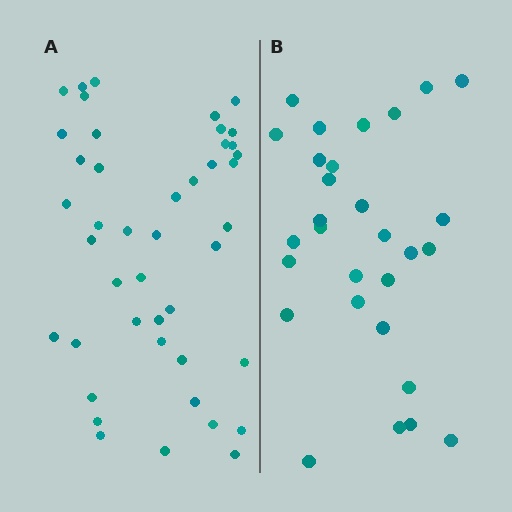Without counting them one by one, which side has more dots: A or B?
Region A (the left region) has more dots.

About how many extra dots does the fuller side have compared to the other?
Region A has approximately 15 more dots than region B.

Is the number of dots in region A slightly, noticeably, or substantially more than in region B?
Region A has substantially more. The ratio is roughly 1.5 to 1.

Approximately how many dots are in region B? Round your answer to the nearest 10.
About 30 dots. (The exact count is 29, which rounds to 30.)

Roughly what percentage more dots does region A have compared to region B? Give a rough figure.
About 50% more.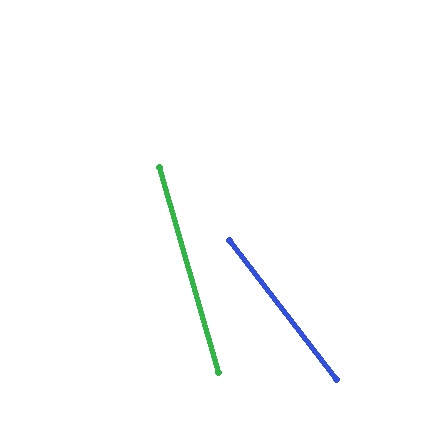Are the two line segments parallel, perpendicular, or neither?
Neither parallel nor perpendicular — they differ by about 22°.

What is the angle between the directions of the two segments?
Approximately 22 degrees.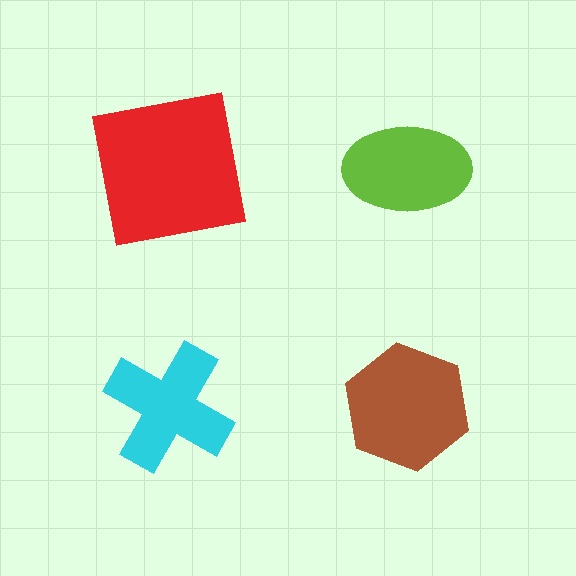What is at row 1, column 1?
A red square.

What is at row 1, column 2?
A lime ellipse.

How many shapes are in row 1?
2 shapes.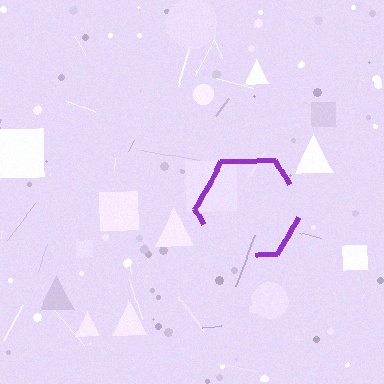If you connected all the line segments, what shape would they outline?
They would outline a hexagon.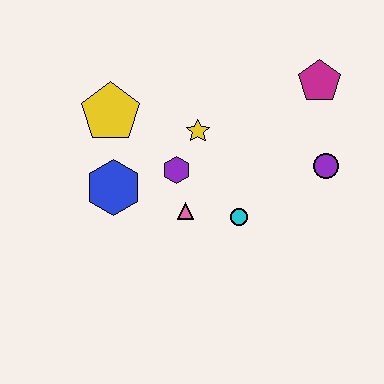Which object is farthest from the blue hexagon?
The magenta pentagon is farthest from the blue hexagon.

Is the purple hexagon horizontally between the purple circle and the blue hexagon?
Yes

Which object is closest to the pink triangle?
The purple hexagon is closest to the pink triangle.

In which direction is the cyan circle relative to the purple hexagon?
The cyan circle is to the right of the purple hexagon.